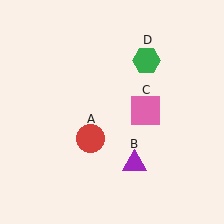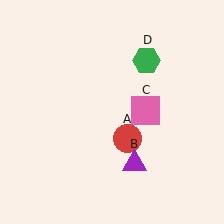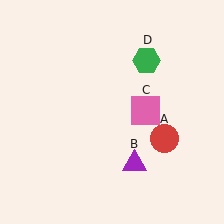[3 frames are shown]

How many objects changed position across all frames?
1 object changed position: red circle (object A).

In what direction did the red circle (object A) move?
The red circle (object A) moved right.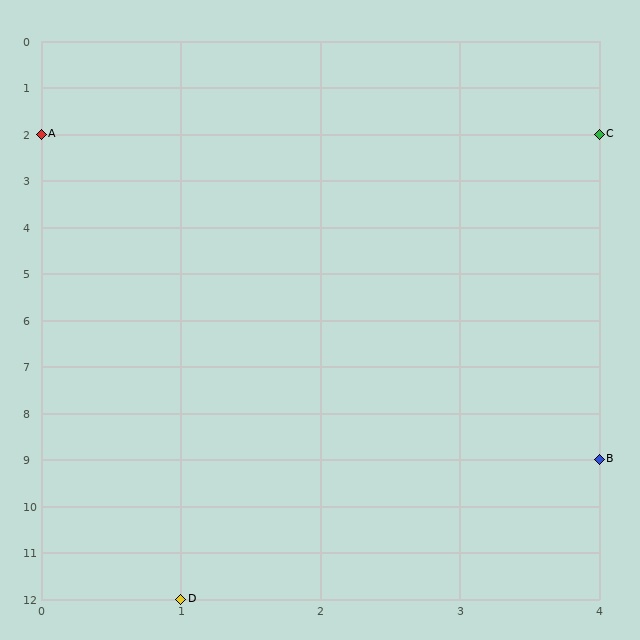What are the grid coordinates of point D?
Point D is at grid coordinates (1, 12).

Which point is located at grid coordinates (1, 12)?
Point D is at (1, 12).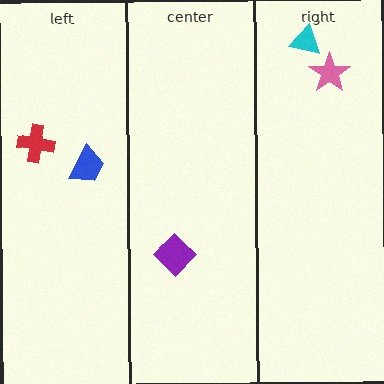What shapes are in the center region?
The purple diamond.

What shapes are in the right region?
The pink star, the cyan triangle.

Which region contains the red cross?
The left region.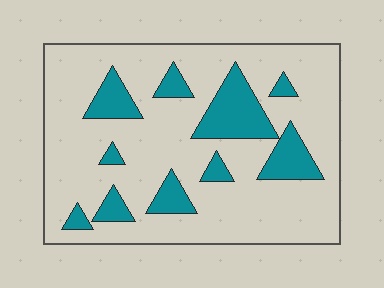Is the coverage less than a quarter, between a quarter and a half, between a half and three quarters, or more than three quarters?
Less than a quarter.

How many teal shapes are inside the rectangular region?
10.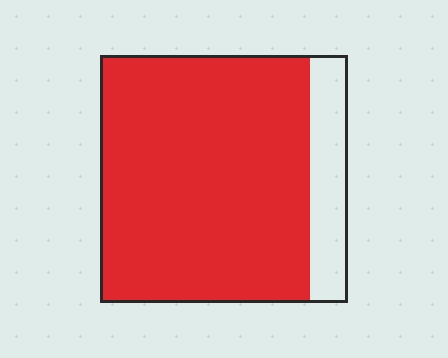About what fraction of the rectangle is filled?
About five sixths (5/6).